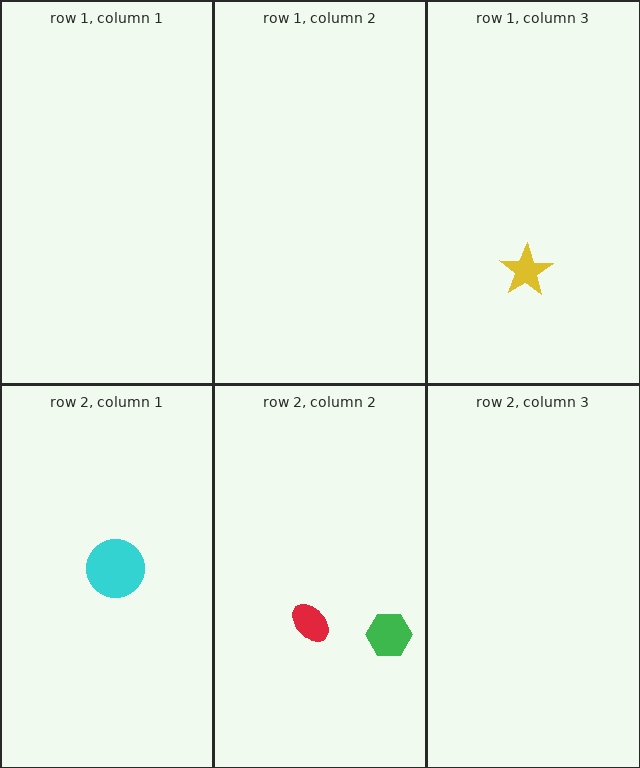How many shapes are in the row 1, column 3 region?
1.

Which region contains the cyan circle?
The row 2, column 1 region.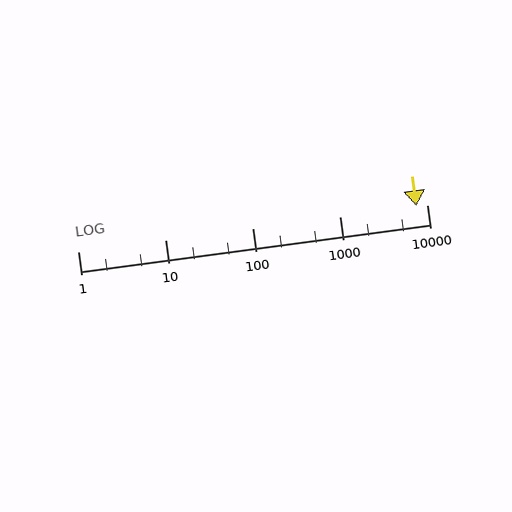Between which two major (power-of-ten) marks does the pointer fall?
The pointer is between 1000 and 10000.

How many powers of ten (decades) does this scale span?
The scale spans 4 decades, from 1 to 10000.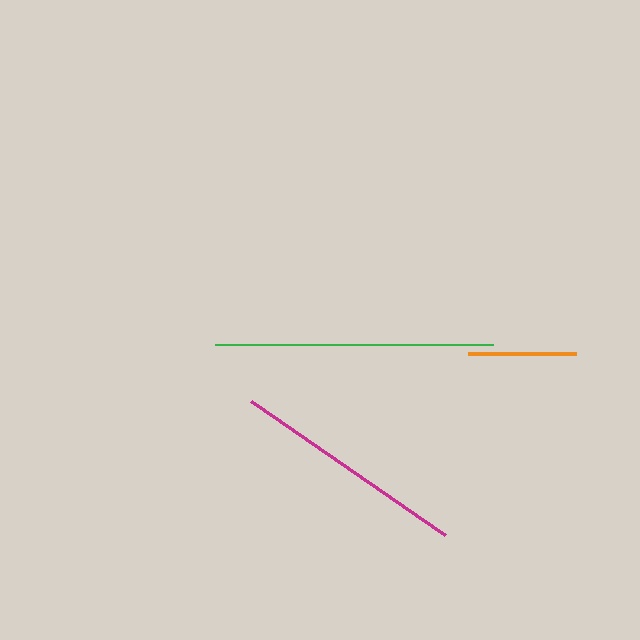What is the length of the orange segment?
The orange segment is approximately 108 pixels long.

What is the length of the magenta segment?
The magenta segment is approximately 236 pixels long.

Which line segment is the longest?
The green line is the longest at approximately 277 pixels.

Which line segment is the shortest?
The orange line is the shortest at approximately 108 pixels.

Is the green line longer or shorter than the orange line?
The green line is longer than the orange line.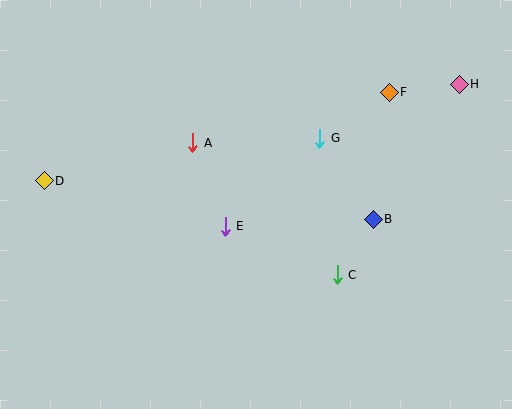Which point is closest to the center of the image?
Point E at (225, 226) is closest to the center.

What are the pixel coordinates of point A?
Point A is at (193, 143).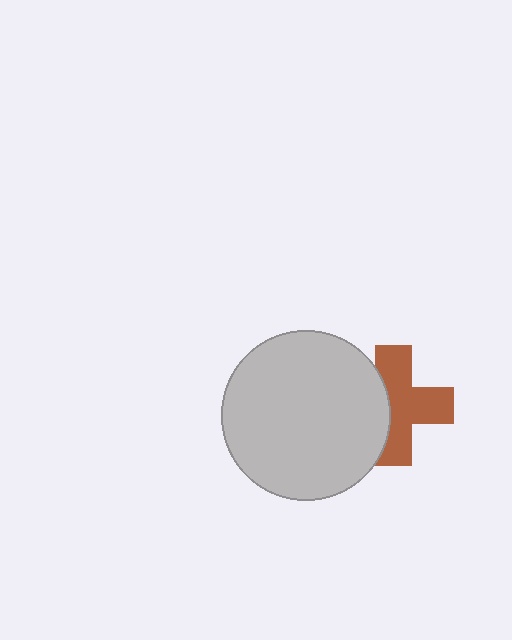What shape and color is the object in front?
The object in front is a light gray circle.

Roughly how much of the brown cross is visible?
About half of it is visible (roughly 65%).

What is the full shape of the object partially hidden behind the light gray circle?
The partially hidden object is a brown cross.